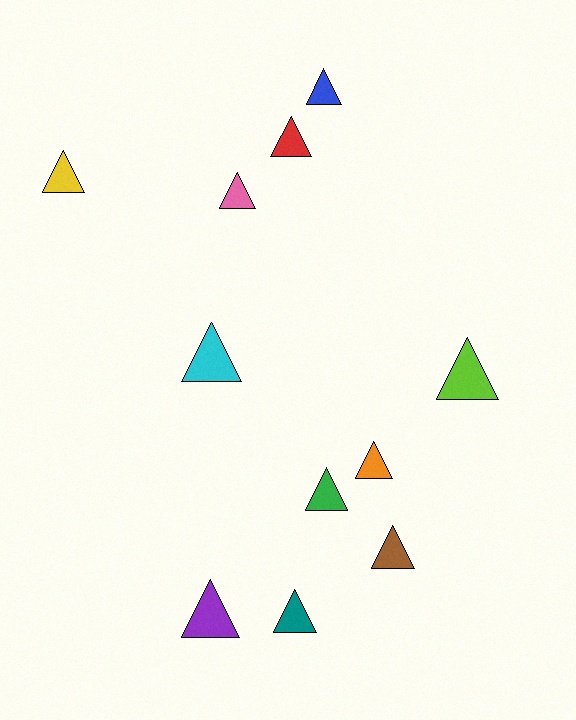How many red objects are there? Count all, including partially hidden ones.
There is 1 red object.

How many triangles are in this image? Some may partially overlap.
There are 11 triangles.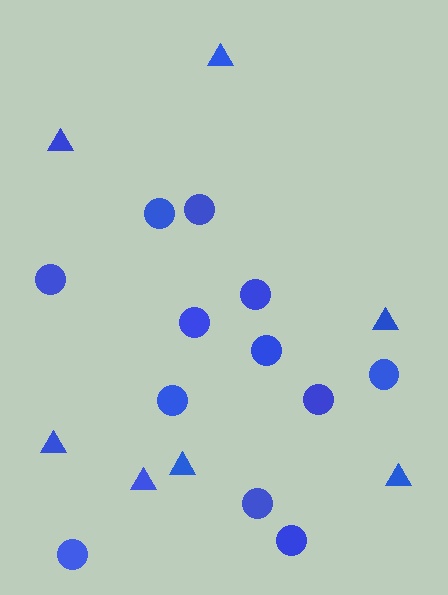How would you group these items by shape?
There are 2 groups: one group of circles (12) and one group of triangles (7).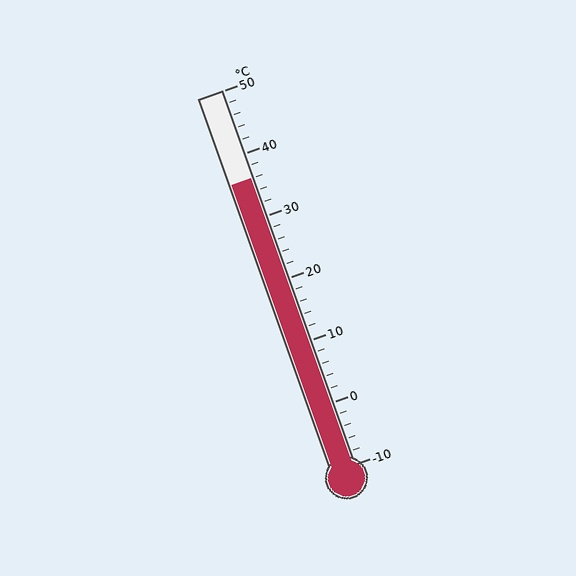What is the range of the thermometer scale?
The thermometer scale ranges from -10°C to 50°C.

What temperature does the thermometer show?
The thermometer shows approximately 36°C.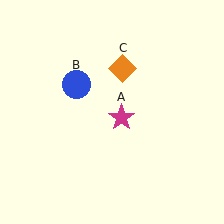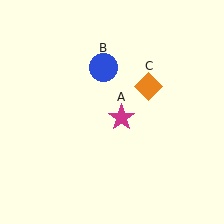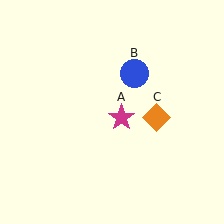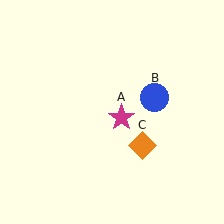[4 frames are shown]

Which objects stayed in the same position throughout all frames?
Magenta star (object A) remained stationary.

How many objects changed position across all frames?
2 objects changed position: blue circle (object B), orange diamond (object C).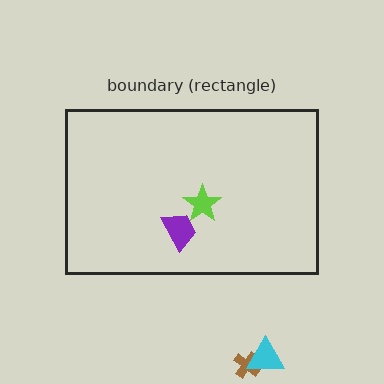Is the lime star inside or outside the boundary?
Inside.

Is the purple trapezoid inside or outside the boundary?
Inside.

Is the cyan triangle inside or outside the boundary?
Outside.